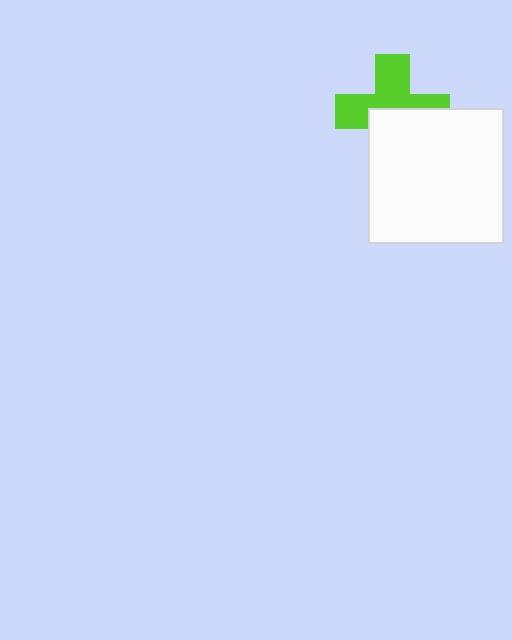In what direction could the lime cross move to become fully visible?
The lime cross could move up. That would shift it out from behind the white square entirely.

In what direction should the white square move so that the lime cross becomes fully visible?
The white square should move down. That is the shortest direction to clear the overlap and leave the lime cross fully visible.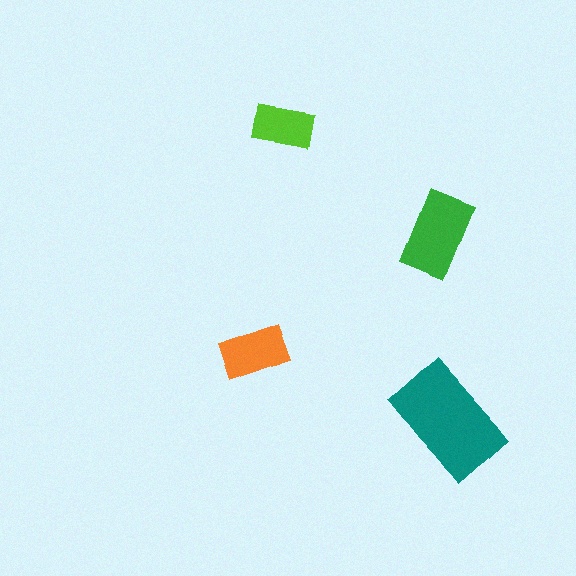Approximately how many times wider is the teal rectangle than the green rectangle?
About 1.5 times wider.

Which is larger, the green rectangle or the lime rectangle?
The green one.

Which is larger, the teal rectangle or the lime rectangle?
The teal one.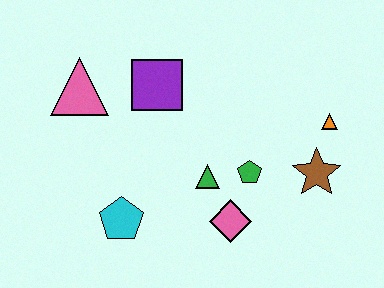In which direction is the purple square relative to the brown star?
The purple square is to the left of the brown star.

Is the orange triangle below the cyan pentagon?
No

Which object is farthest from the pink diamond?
The pink triangle is farthest from the pink diamond.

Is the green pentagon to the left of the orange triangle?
Yes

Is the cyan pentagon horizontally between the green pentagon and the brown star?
No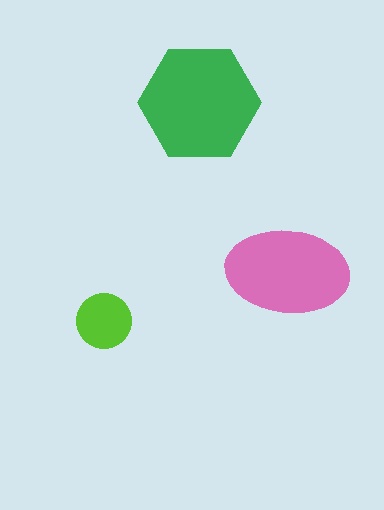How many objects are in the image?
There are 3 objects in the image.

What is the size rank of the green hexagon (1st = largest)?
1st.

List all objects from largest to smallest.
The green hexagon, the pink ellipse, the lime circle.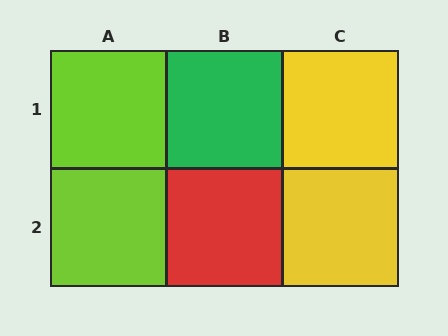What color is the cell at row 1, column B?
Green.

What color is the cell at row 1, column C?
Yellow.